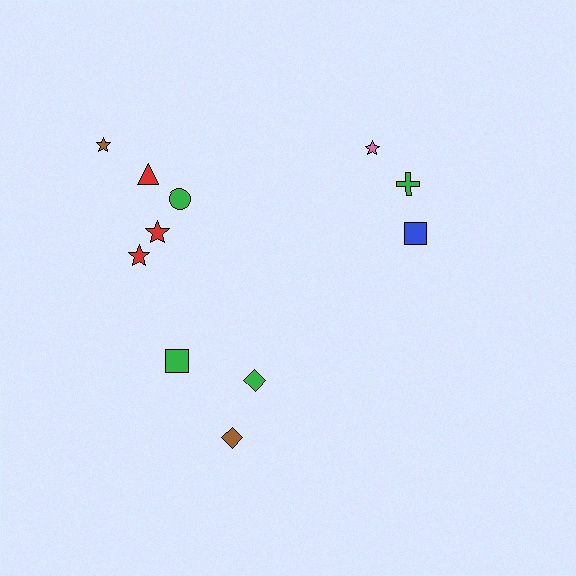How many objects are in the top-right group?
There are 3 objects.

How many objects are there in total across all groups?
There are 11 objects.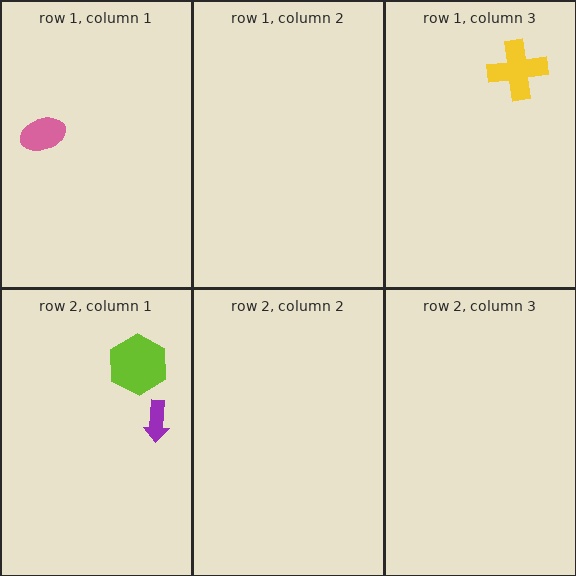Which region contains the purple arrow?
The row 2, column 1 region.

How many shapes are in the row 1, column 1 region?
1.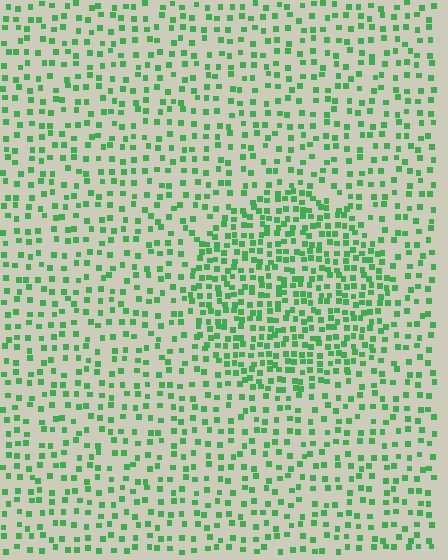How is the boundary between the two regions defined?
The boundary is defined by a change in element density (approximately 1.9x ratio). All elements are the same color, size, and shape.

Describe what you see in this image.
The image contains small green elements arranged at two different densities. A circle-shaped region is visible where the elements are more densely packed than the surrounding area.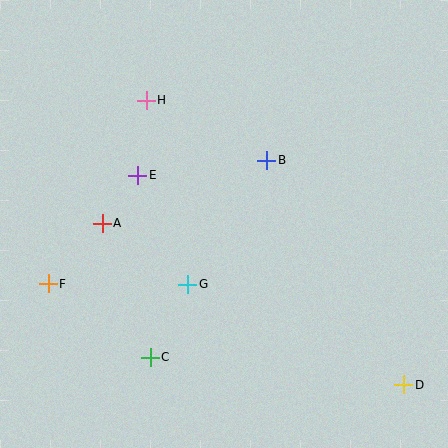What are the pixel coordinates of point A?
Point A is at (102, 223).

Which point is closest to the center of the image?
Point G at (188, 284) is closest to the center.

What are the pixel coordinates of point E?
Point E is at (138, 175).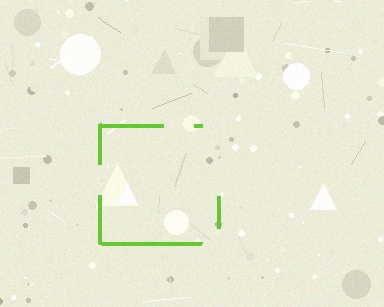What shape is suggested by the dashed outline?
The dashed outline suggests a square.